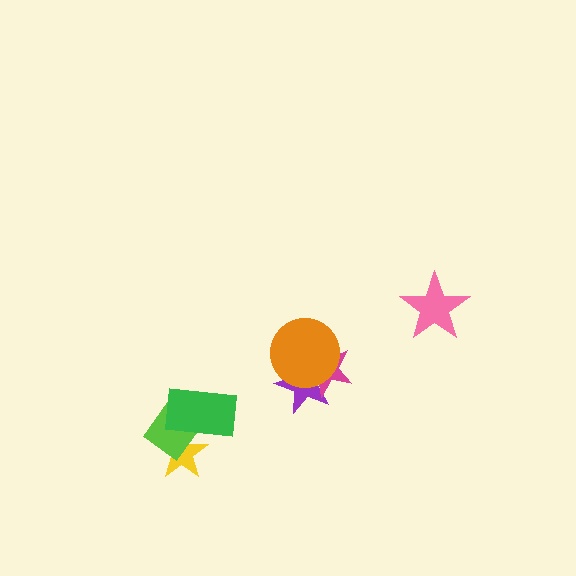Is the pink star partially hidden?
No, no other shape covers it.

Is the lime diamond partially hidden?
Yes, it is partially covered by another shape.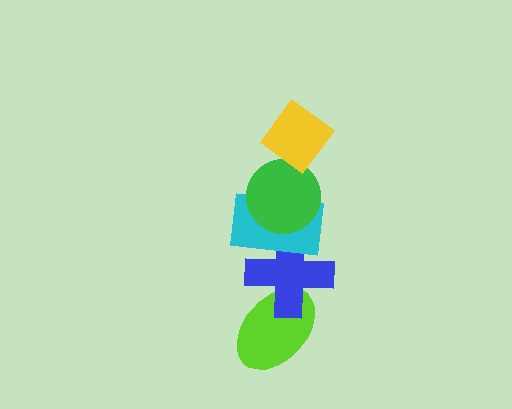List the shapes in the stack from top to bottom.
From top to bottom: the yellow diamond, the green circle, the cyan rectangle, the blue cross, the lime ellipse.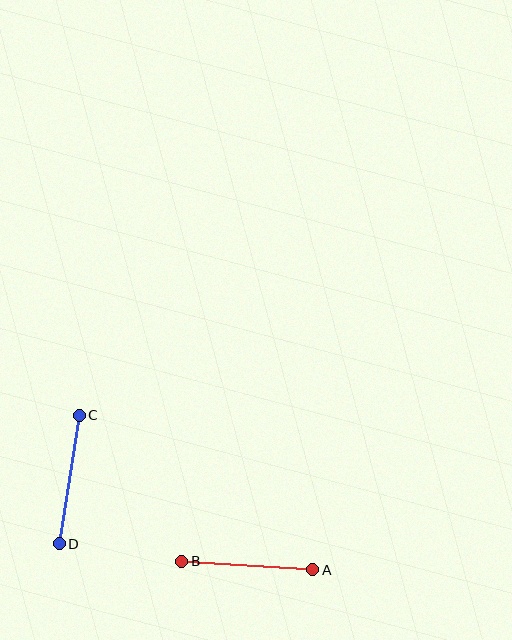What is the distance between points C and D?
The distance is approximately 130 pixels.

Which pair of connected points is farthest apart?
Points A and B are farthest apart.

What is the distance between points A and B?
The distance is approximately 131 pixels.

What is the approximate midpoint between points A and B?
The midpoint is at approximately (247, 566) pixels.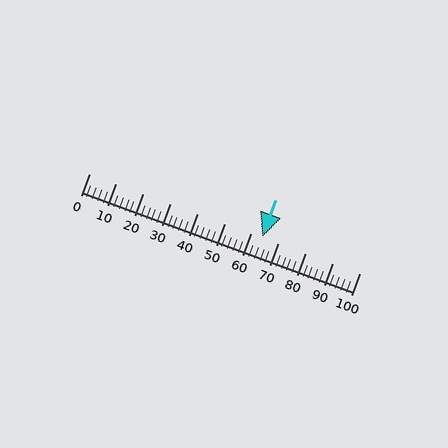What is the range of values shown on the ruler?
The ruler shows values from 0 to 100.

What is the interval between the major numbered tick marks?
The major tick marks are spaced 10 units apart.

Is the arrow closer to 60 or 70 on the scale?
The arrow is closer to 60.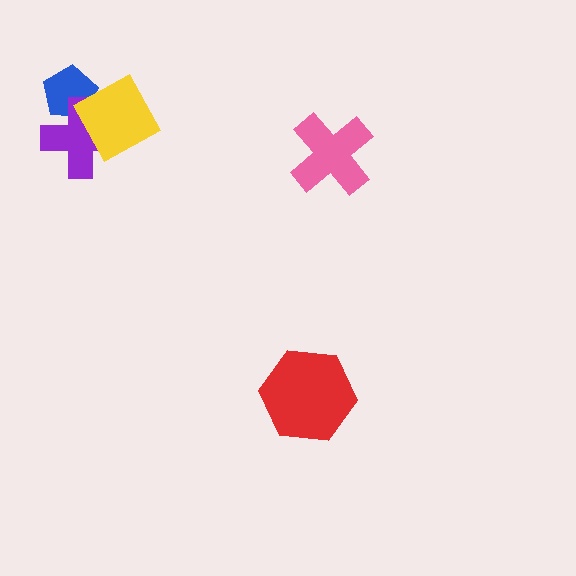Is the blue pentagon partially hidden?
Yes, it is partially covered by another shape.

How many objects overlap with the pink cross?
0 objects overlap with the pink cross.